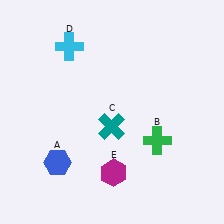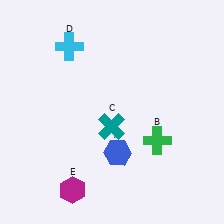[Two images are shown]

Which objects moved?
The objects that moved are: the blue hexagon (A), the magenta hexagon (E).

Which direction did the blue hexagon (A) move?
The blue hexagon (A) moved right.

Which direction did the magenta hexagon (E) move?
The magenta hexagon (E) moved left.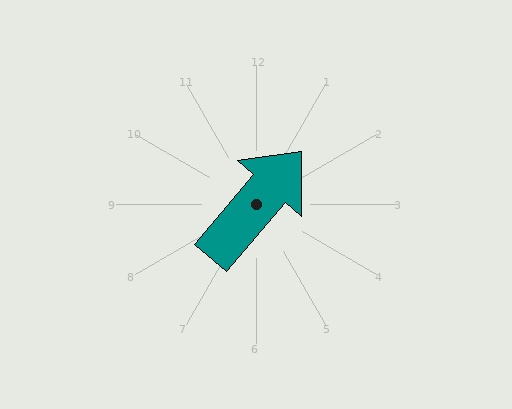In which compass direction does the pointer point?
Northeast.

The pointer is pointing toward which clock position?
Roughly 1 o'clock.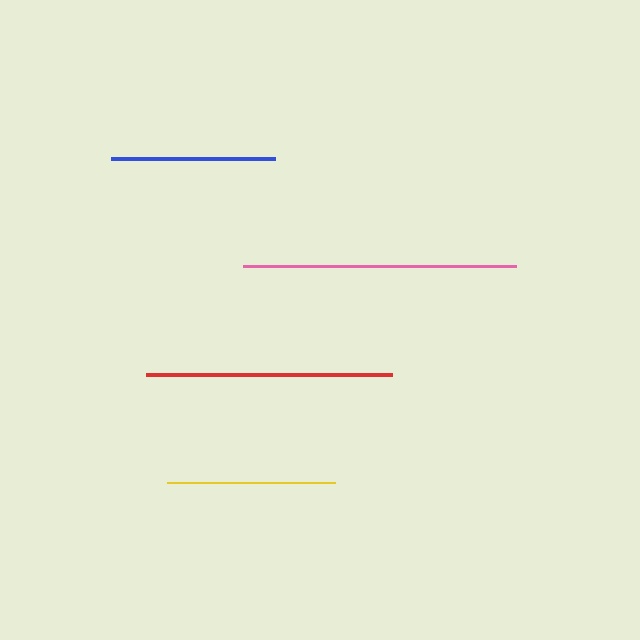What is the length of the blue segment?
The blue segment is approximately 164 pixels long.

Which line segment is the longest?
The pink line is the longest at approximately 273 pixels.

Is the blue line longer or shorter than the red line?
The red line is longer than the blue line.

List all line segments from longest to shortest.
From longest to shortest: pink, red, yellow, blue.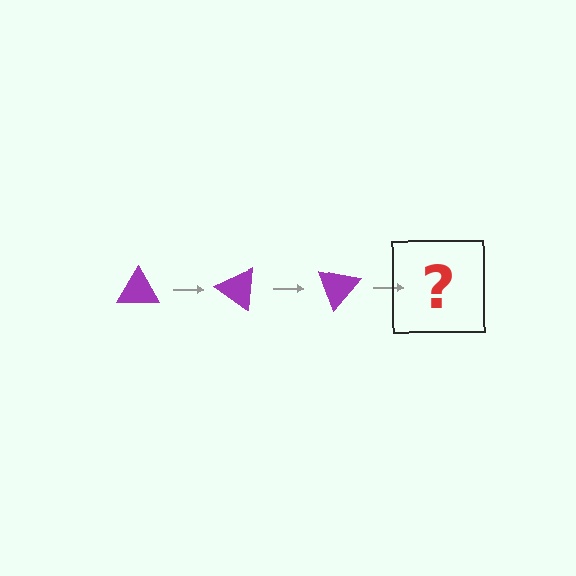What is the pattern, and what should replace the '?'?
The pattern is that the triangle rotates 35 degrees each step. The '?' should be a purple triangle rotated 105 degrees.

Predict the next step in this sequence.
The next step is a purple triangle rotated 105 degrees.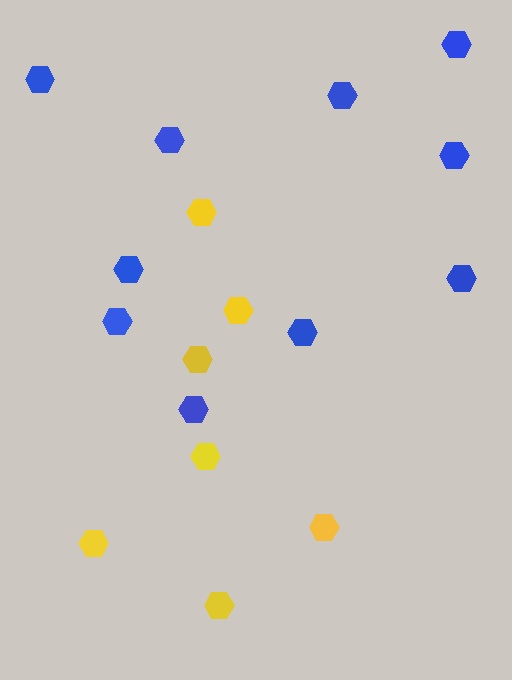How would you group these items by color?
There are 2 groups: one group of blue hexagons (10) and one group of yellow hexagons (7).